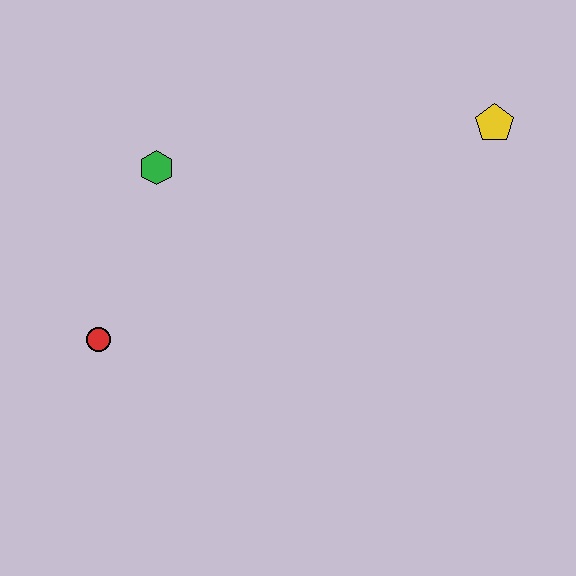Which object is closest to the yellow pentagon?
The green hexagon is closest to the yellow pentagon.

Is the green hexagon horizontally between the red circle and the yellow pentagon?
Yes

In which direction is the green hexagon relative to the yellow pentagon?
The green hexagon is to the left of the yellow pentagon.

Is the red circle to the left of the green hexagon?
Yes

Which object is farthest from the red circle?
The yellow pentagon is farthest from the red circle.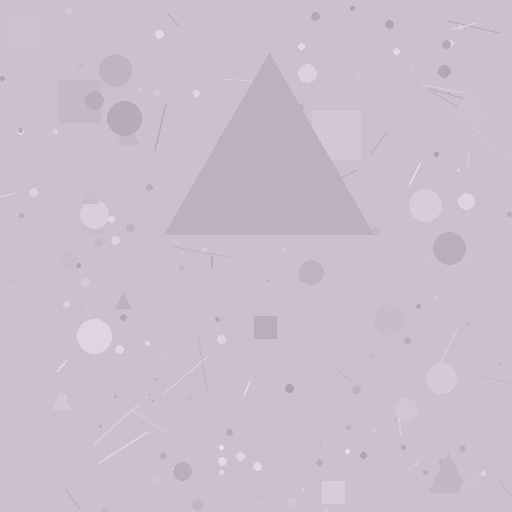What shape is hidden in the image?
A triangle is hidden in the image.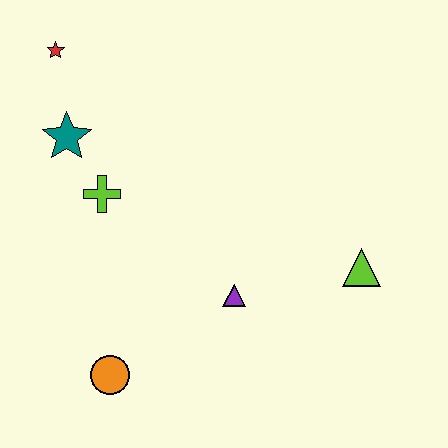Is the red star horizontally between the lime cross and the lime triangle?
No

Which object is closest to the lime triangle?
The purple triangle is closest to the lime triangle.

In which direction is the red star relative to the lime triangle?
The red star is to the left of the lime triangle.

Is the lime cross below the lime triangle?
No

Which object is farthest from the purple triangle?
The red star is farthest from the purple triangle.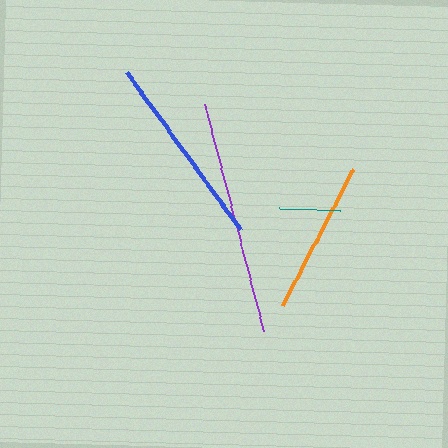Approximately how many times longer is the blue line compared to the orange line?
The blue line is approximately 1.3 times the length of the orange line.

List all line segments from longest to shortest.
From longest to shortest: purple, blue, orange, teal.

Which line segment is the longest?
The purple line is the longest at approximately 234 pixels.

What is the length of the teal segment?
The teal segment is approximately 62 pixels long.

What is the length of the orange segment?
The orange segment is approximately 154 pixels long.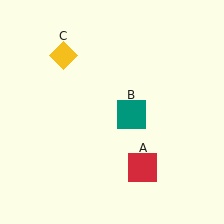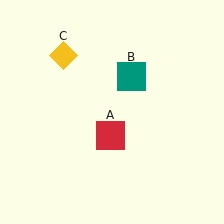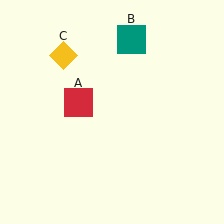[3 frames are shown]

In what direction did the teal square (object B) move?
The teal square (object B) moved up.